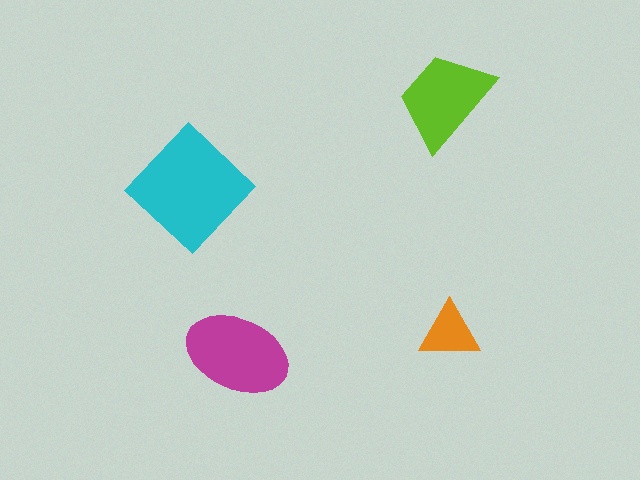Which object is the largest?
The cyan diamond.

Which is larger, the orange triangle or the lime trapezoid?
The lime trapezoid.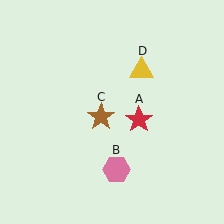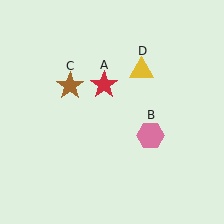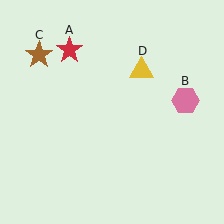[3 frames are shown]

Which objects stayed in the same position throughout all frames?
Yellow triangle (object D) remained stationary.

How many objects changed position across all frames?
3 objects changed position: red star (object A), pink hexagon (object B), brown star (object C).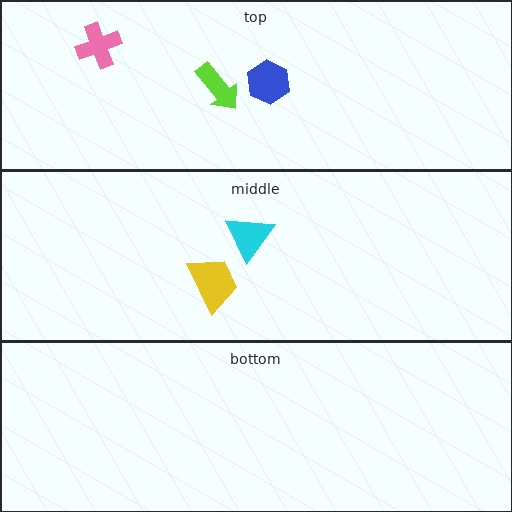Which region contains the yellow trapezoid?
The middle region.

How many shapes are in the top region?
3.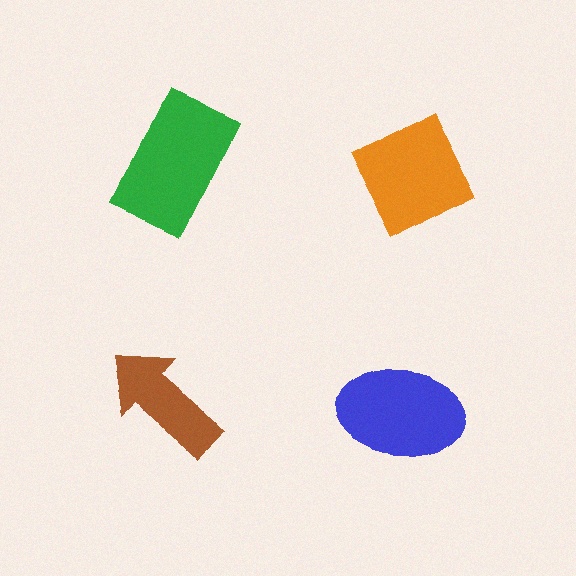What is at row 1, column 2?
An orange diamond.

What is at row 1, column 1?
A green rectangle.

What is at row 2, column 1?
A brown arrow.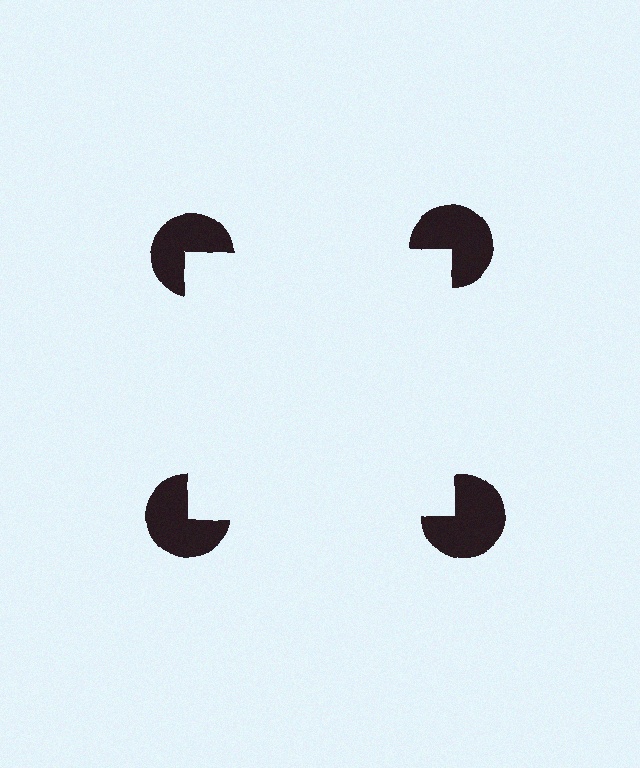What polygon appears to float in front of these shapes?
An illusory square — its edges are inferred from the aligned wedge cuts in the pac-man discs, not physically drawn.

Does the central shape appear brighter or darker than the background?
It typically appears slightly brighter than the background, even though no actual brightness change is drawn.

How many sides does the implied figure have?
4 sides.